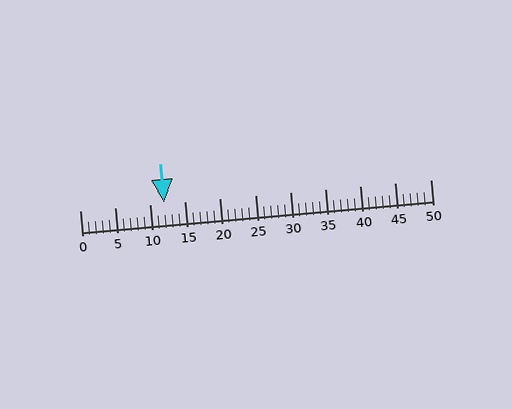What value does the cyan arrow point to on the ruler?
The cyan arrow points to approximately 12.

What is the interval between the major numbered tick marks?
The major tick marks are spaced 5 units apart.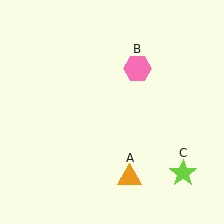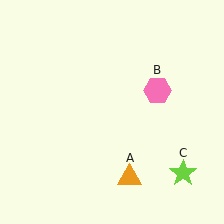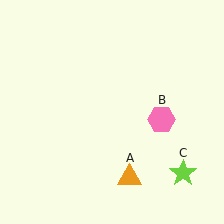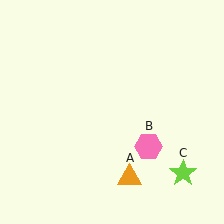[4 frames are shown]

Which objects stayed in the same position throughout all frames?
Orange triangle (object A) and lime star (object C) remained stationary.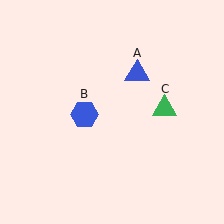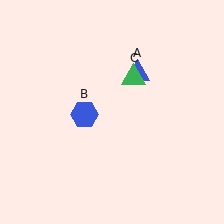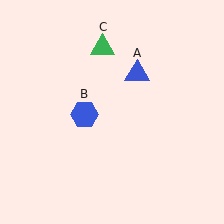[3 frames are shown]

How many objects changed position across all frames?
1 object changed position: green triangle (object C).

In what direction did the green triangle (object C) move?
The green triangle (object C) moved up and to the left.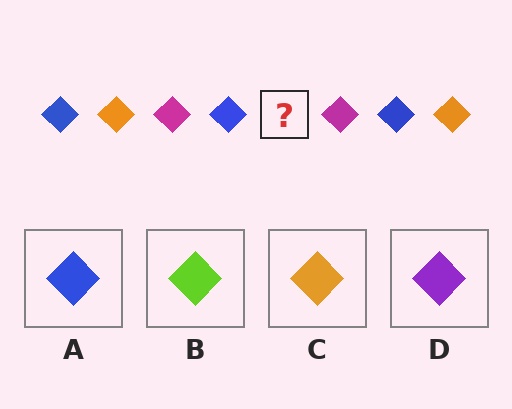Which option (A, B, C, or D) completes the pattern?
C.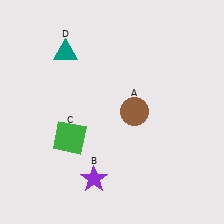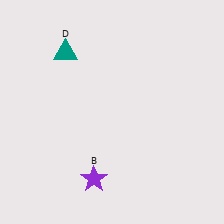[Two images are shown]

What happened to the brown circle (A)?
The brown circle (A) was removed in Image 2. It was in the top-right area of Image 1.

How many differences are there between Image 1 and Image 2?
There are 2 differences between the two images.